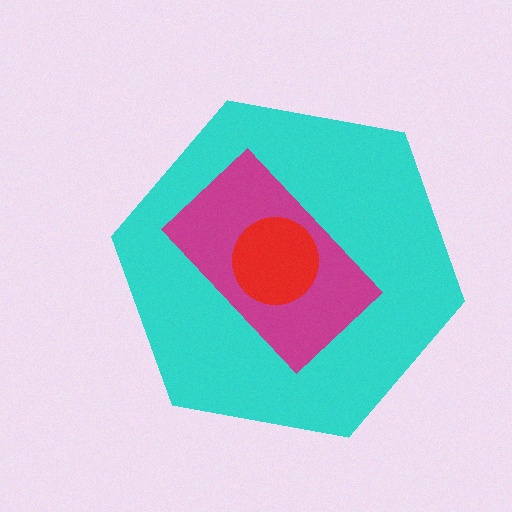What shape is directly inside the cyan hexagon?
The magenta rectangle.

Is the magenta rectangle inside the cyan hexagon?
Yes.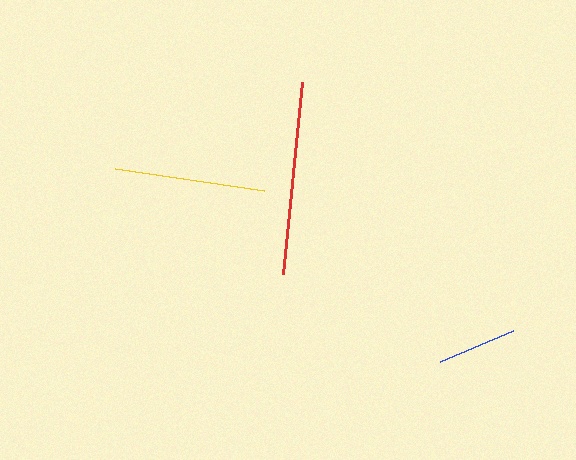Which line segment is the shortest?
The blue line is the shortest at approximately 79 pixels.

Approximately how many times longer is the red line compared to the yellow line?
The red line is approximately 1.3 times the length of the yellow line.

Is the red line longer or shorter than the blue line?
The red line is longer than the blue line.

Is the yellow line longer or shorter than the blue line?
The yellow line is longer than the blue line.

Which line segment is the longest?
The red line is the longest at approximately 193 pixels.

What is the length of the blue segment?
The blue segment is approximately 79 pixels long.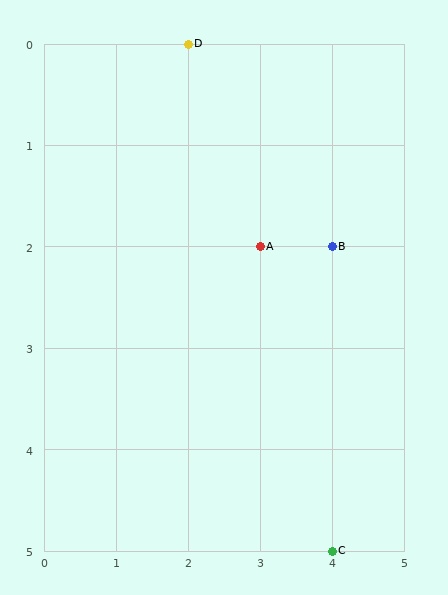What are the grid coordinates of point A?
Point A is at grid coordinates (3, 2).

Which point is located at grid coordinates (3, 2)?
Point A is at (3, 2).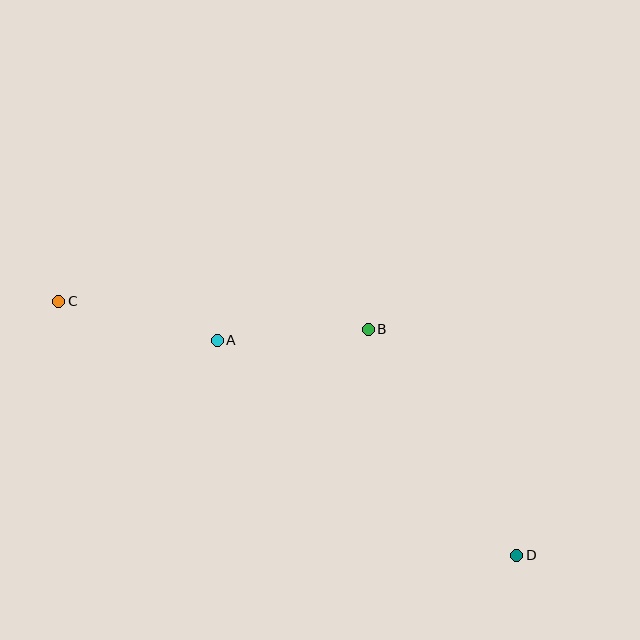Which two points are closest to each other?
Points A and B are closest to each other.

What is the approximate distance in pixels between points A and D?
The distance between A and D is approximately 369 pixels.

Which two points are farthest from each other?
Points C and D are farthest from each other.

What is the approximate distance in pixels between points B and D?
The distance between B and D is approximately 270 pixels.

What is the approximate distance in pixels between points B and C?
The distance between B and C is approximately 311 pixels.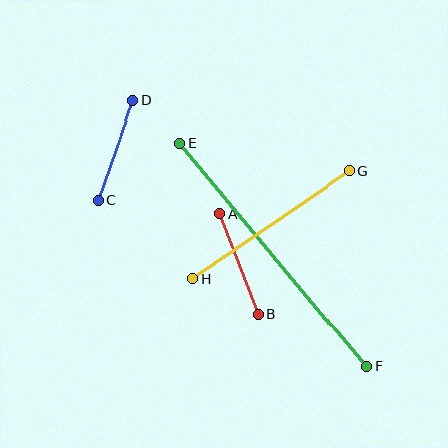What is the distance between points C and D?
The distance is approximately 105 pixels.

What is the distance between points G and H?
The distance is approximately 190 pixels.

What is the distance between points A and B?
The distance is approximately 108 pixels.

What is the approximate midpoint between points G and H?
The midpoint is at approximately (271, 225) pixels.